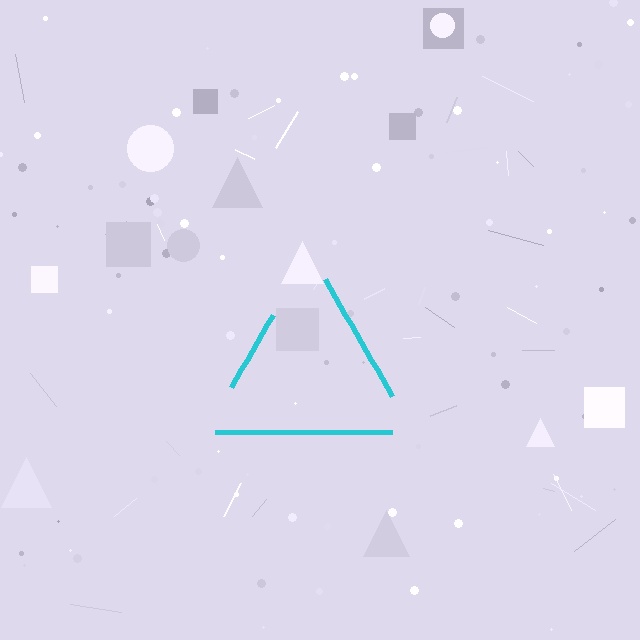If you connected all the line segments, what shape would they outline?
They would outline a triangle.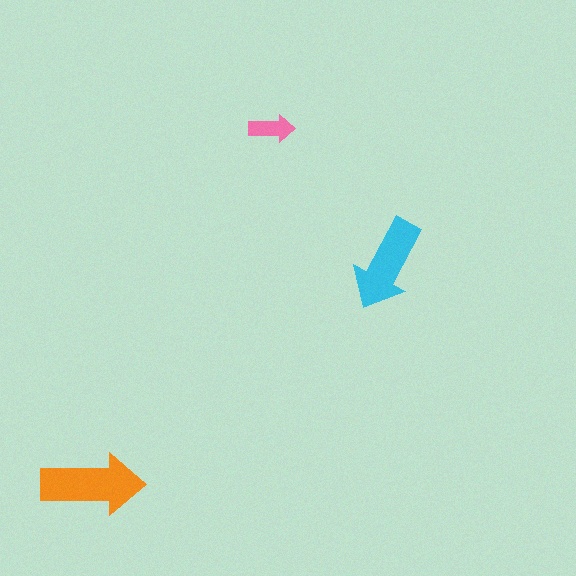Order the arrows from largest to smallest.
the orange one, the cyan one, the pink one.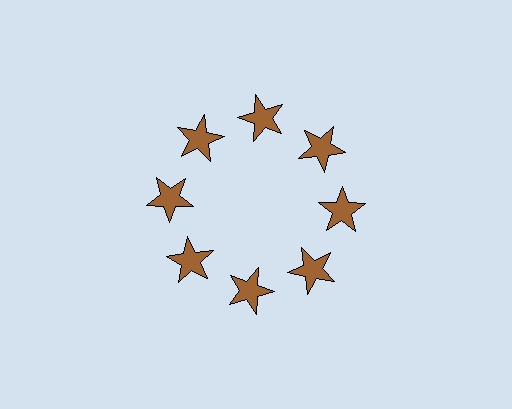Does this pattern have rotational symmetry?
Yes, this pattern has 8-fold rotational symmetry. It looks the same after rotating 45 degrees around the center.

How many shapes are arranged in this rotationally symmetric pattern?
There are 8 shapes, arranged in 8 groups of 1.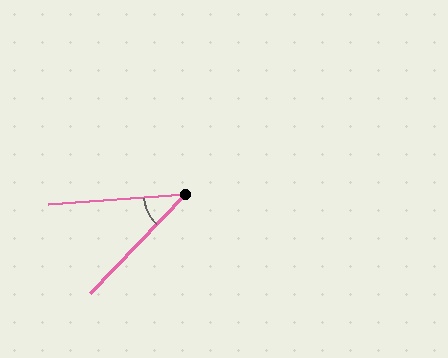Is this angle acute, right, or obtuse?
It is acute.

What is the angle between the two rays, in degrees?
Approximately 42 degrees.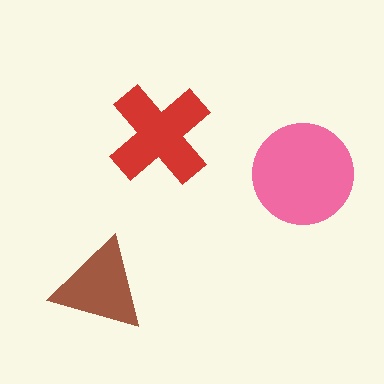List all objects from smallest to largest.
The brown triangle, the red cross, the pink circle.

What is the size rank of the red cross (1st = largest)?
2nd.